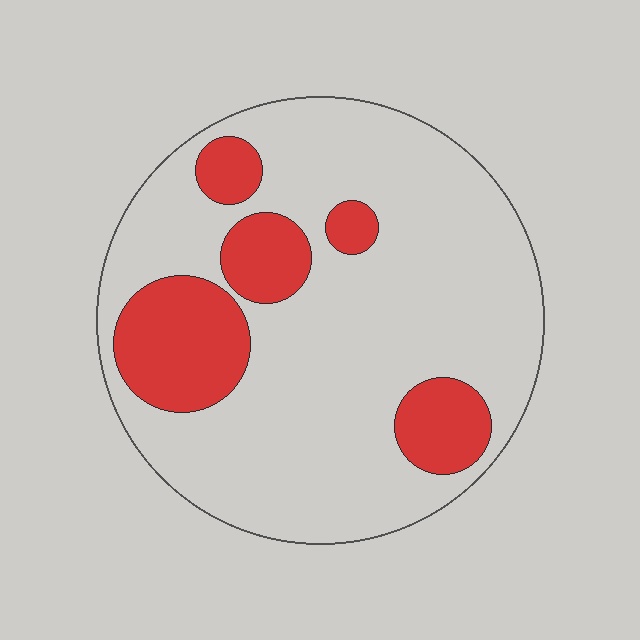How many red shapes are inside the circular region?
5.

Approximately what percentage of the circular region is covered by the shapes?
Approximately 20%.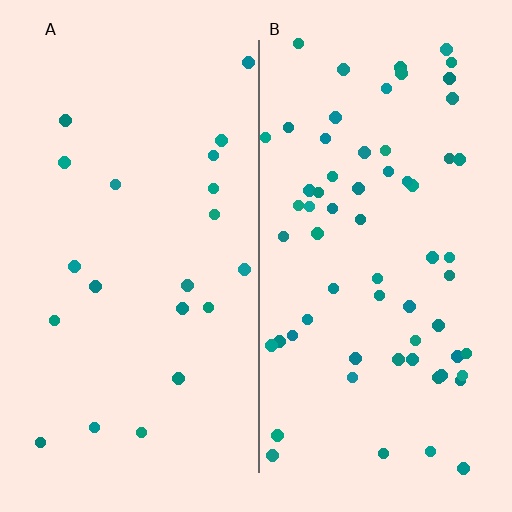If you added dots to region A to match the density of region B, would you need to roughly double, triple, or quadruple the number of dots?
Approximately triple.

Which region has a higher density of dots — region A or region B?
B (the right).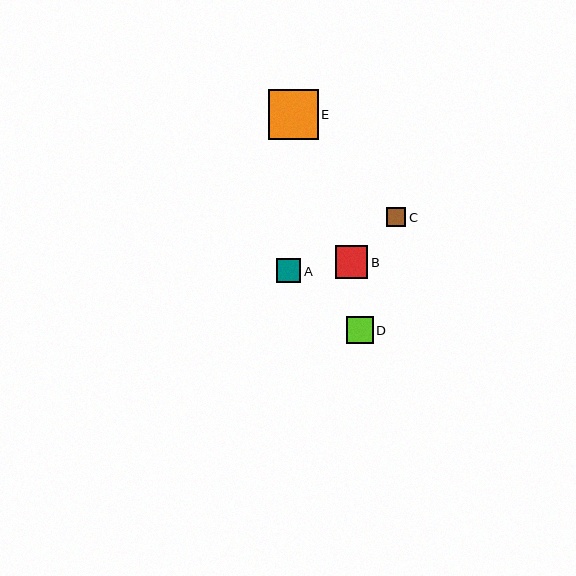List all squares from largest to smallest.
From largest to smallest: E, B, D, A, C.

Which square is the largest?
Square E is the largest with a size of approximately 50 pixels.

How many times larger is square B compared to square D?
Square B is approximately 1.2 times the size of square D.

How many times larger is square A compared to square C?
Square A is approximately 1.3 times the size of square C.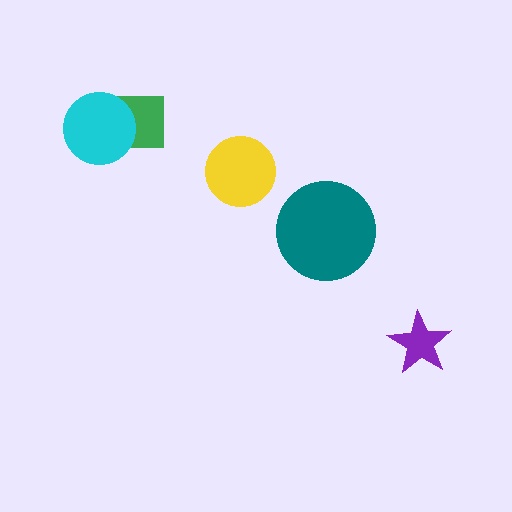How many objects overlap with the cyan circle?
1 object overlaps with the cyan circle.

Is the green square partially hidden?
Yes, it is partially covered by another shape.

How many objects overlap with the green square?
1 object overlaps with the green square.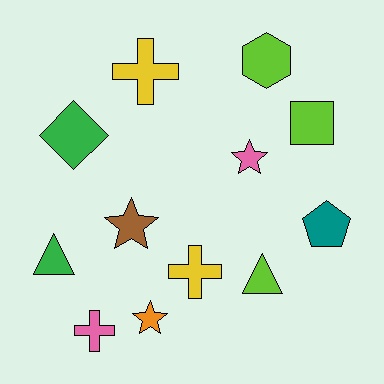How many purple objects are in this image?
There are no purple objects.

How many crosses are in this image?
There are 3 crosses.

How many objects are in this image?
There are 12 objects.